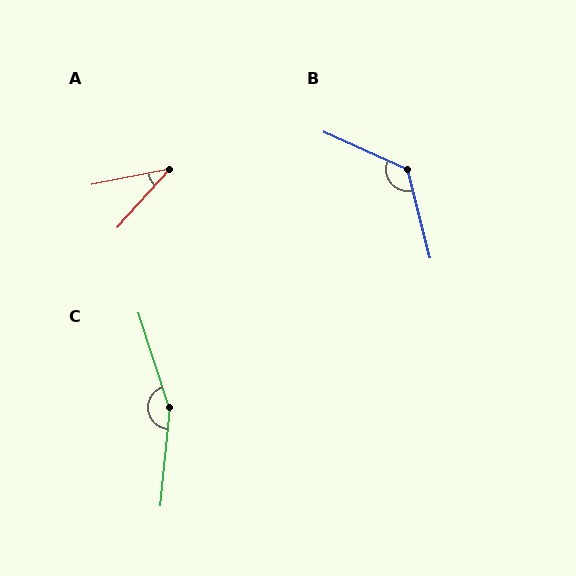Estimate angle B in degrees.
Approximately 128 degrees.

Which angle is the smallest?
A, at approximately 37 degrees.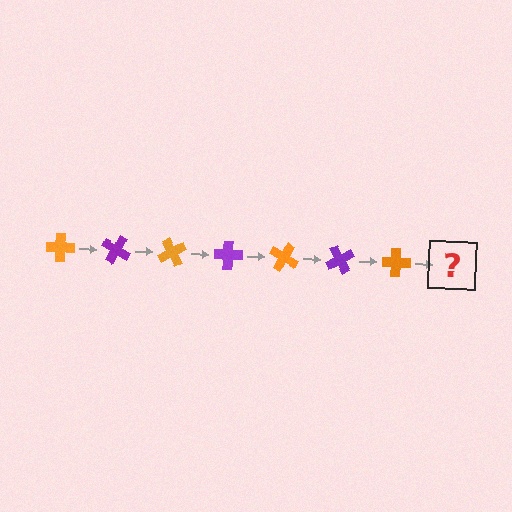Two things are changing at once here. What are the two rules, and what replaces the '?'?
The two rules are that it rotates 30 degrees each step and the color cycles through orange and purple. The '?' should be a purple cross, rotated 210 degrees from the start.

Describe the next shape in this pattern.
It should be a purple cross, rotated 210 degrees from the start.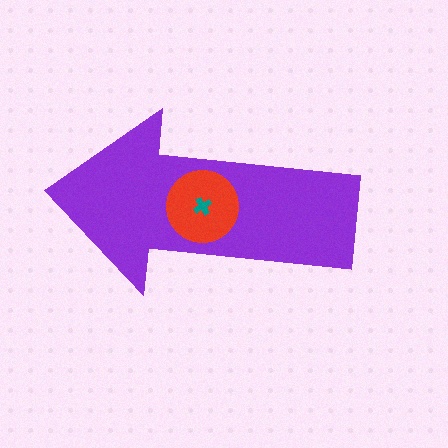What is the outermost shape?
The purple arrow.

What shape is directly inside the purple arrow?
The red circle.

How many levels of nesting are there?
3.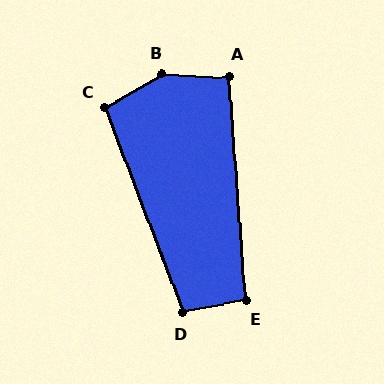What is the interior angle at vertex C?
Approximately 100 degrees (obtuse).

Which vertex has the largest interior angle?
B, at approximately 148 degrees.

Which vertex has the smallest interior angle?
A, at approximately 96 degrees.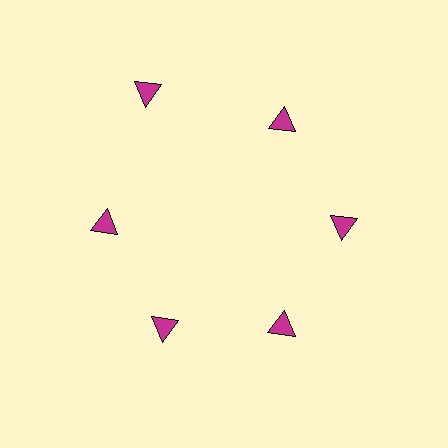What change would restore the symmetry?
The symmetry would be restored by moving it inward, back onto the ring so that all 6 triangles sit at equal angles and equal distance from the center.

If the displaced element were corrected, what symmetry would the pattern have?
It would have 6-fold rotational symmetry — the pattern would map onto itself every 60 degrees.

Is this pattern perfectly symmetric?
No. The 6 magenta triangles are arranged in a ring, but one element near the 11 o'clock position is pushed outward from the center, breaking the 6-fold rotational symmetry.